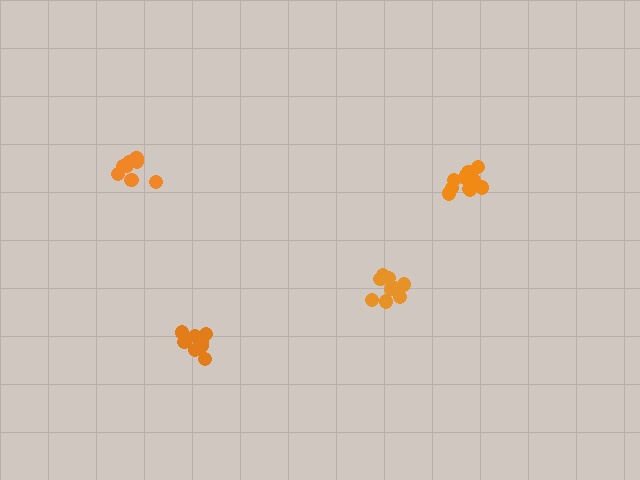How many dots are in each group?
Group 1: 8 dots, Group 2: 12 dots, Group 3: 9 dots, Group 4: 9 dots (38 total).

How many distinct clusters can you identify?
There are 4 distinct clusters.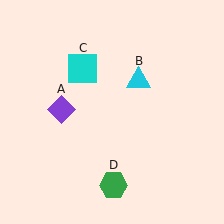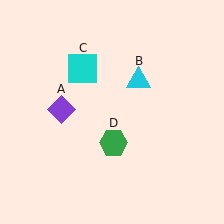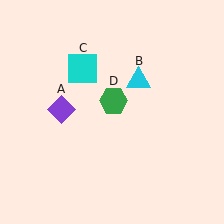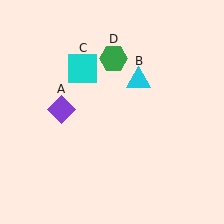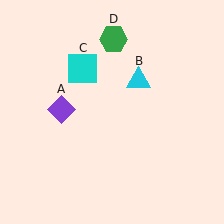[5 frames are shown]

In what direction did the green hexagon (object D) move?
The green hexagon (object D) moved up.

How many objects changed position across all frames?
1 object changed position: green hexagon (object D).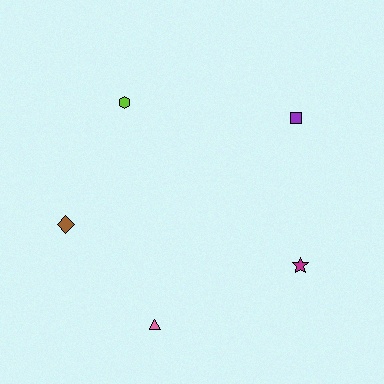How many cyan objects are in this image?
There are no cyan objects.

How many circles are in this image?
There are no circles.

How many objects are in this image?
There are 5 objects.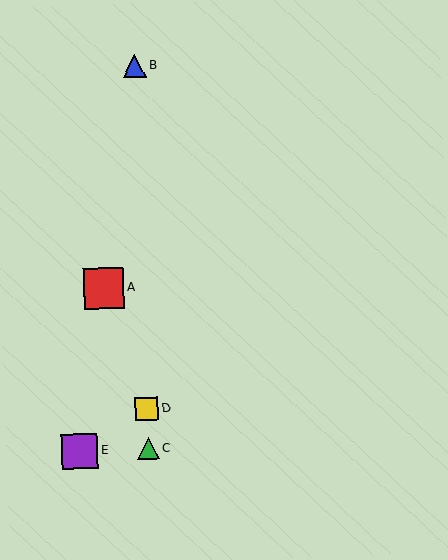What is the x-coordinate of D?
Object D is at x≈147.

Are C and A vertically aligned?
No, C is at x≈148 and A is at x≈104.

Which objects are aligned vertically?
Objects B, C, D are aligned vertically.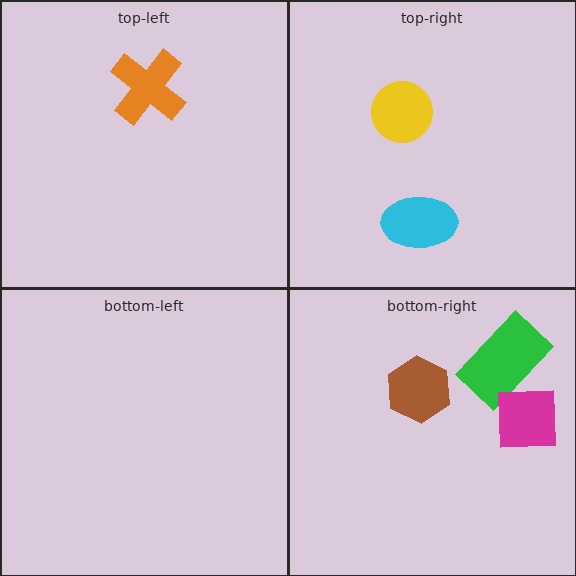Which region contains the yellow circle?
The top-right region.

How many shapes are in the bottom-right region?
3.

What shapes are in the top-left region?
The orange cross.